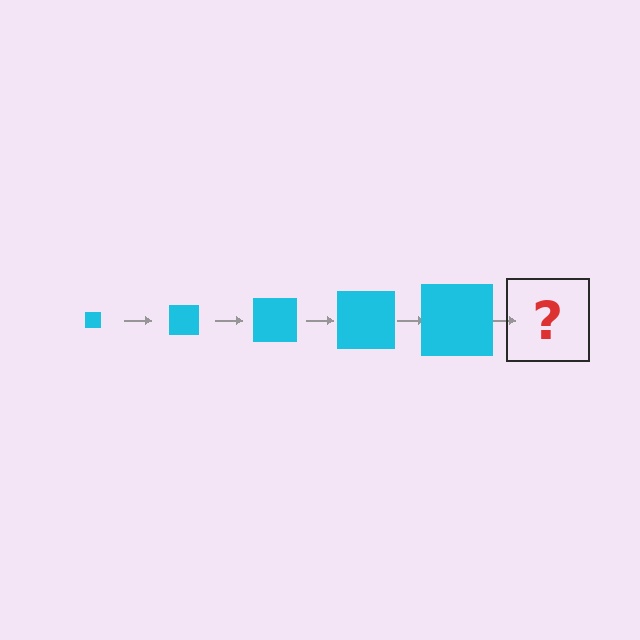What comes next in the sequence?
The next element should be a cyan square, larger than the previous one.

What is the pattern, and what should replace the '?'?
The pattern is that the square gets progressively larger each step. The '?' should be a cyan square, larger than the previous one.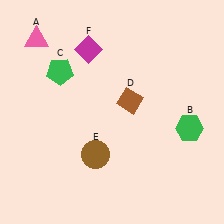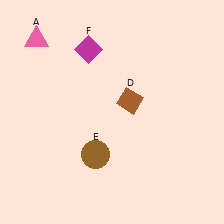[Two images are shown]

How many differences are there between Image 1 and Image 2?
There are 2 differences between the two images.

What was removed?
The green hexagon (B), the green pentagon (C) were removed in Image 2.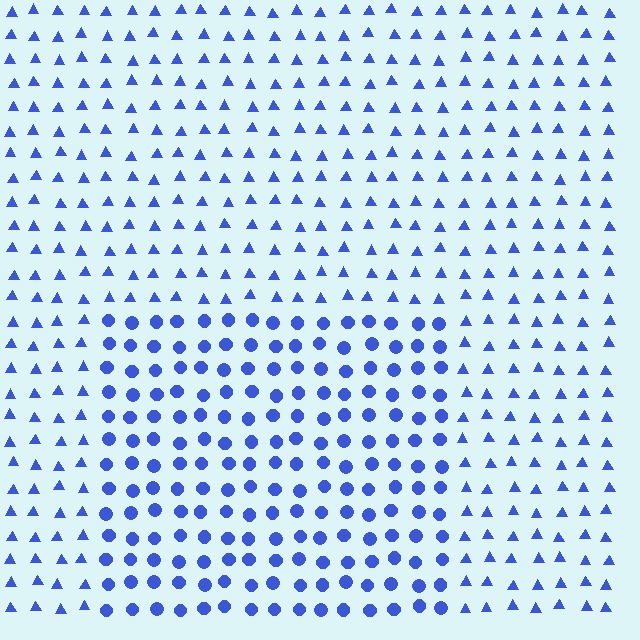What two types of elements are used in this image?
The image uses circles inside the rectangle region and triangles outside it.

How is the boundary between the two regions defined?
The boundary is defined by a change in element shape: circles inside vs. triangles outside. All elements share the same color and spacing.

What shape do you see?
I see a rectangle.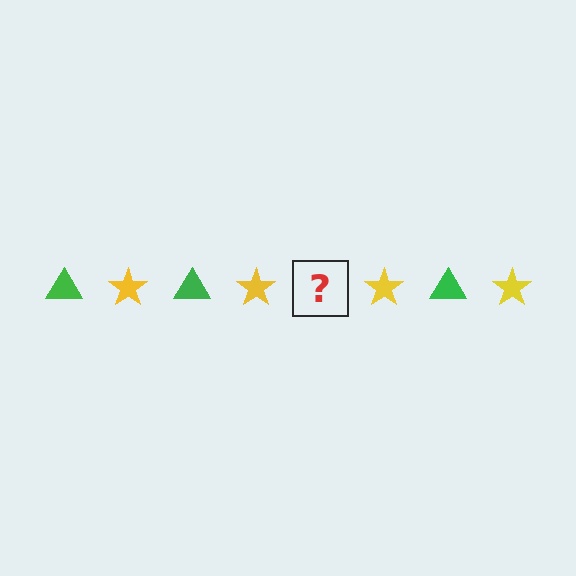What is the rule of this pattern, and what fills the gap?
The rule is that the pattern alternates between green triangle and yellow star. The gap should be filled with a green triangle.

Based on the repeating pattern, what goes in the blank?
The blank should be a green triangle.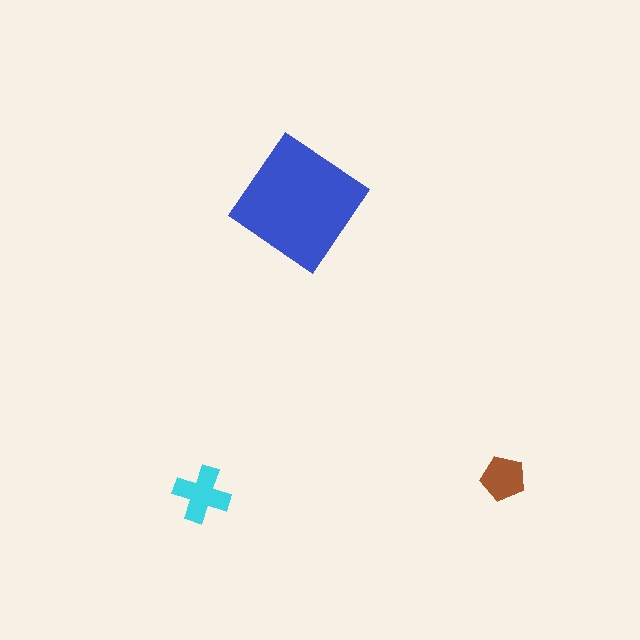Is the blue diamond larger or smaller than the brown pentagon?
Larger.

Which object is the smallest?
The brown pentagon.